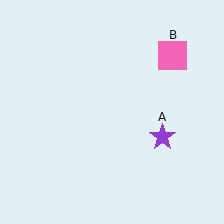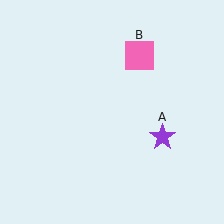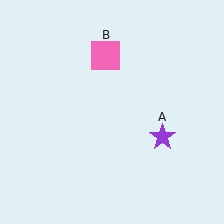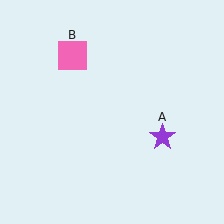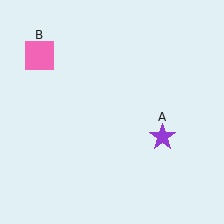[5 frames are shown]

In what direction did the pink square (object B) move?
The pink square (object B) moved left.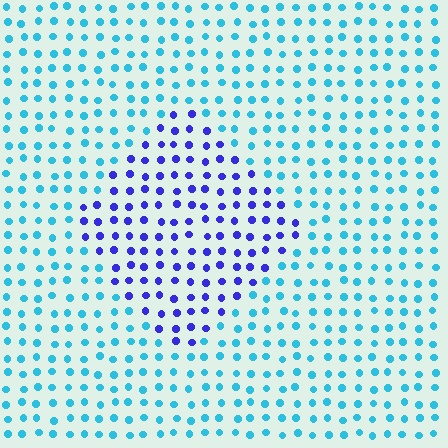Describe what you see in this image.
The image is filled with small cyan elements in a uniform arrangement. A diamond-shaped region is visible where the elements are tinted to a slightly different hue, forming a subtle color boundary.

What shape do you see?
I see a diamond.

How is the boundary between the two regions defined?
The boundary is defined purely by a slight shift in hue (about 53 degrees). Spacing, size, and orientation are identical on both sides.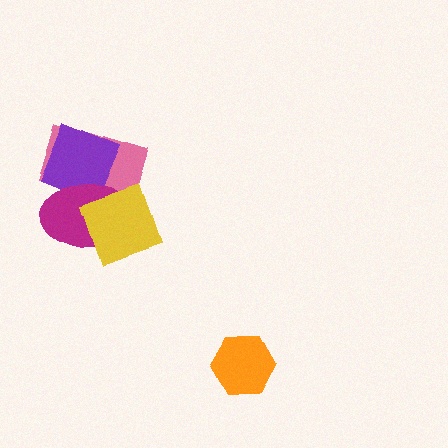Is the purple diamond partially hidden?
Yes, it is partially covered by another shape.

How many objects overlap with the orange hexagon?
0 objects overlap with the orange hexagon.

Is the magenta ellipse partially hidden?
Yes, it is partially covered by another shape.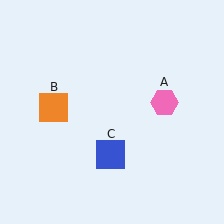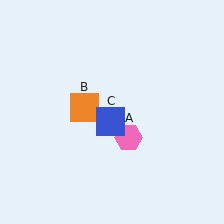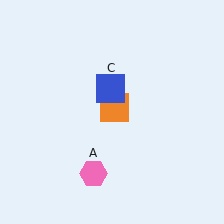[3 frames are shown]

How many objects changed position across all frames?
3 objects changed position: pink hexagon (object A), orange square (object B), blue square (object C).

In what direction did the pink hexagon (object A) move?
The pink hexagon (object A) moved down and to the left.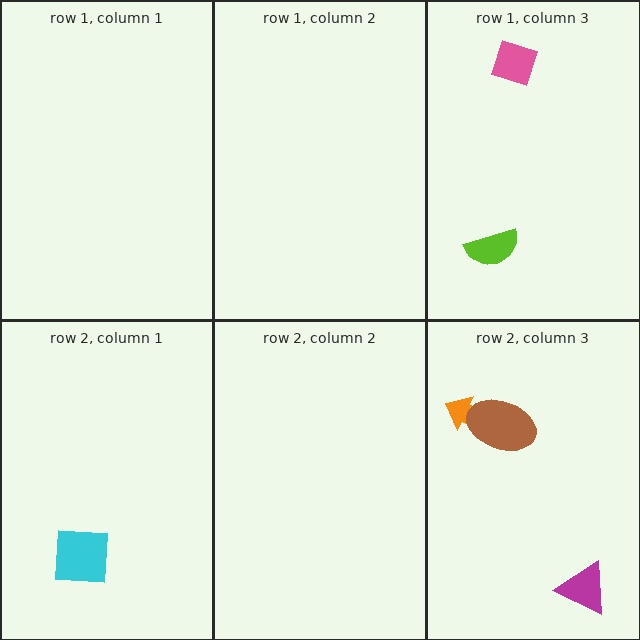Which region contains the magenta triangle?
The row 2, column 3 region.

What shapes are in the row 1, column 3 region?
The pink diamond, the lime semicircle.